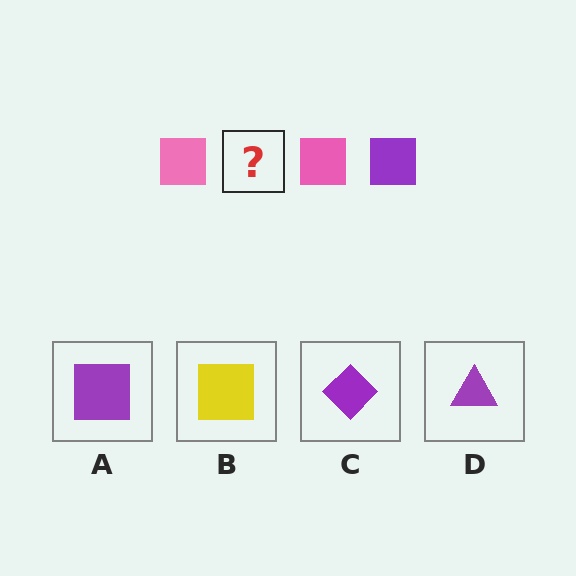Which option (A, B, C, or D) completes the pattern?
A.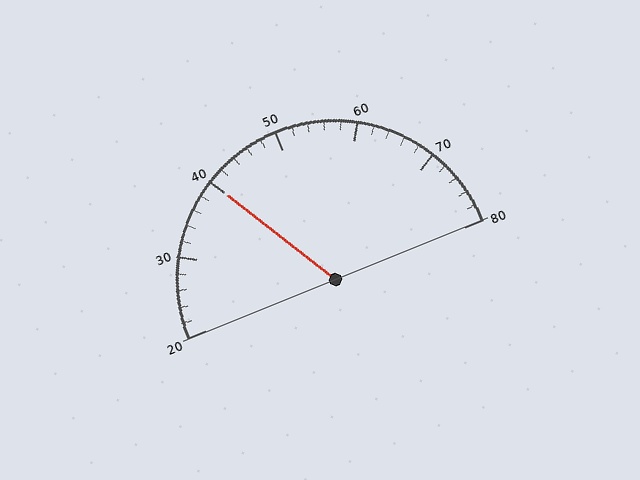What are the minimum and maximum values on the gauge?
The gauge ranges from 20 to 80.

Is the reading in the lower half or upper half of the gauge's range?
The reading is in the lower half of the range (20 to 80).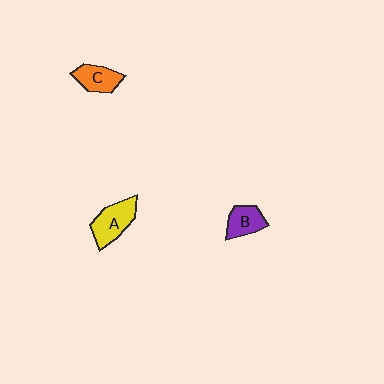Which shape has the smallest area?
Shape B (purple).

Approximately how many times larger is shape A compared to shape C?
Approximately 1.3 times.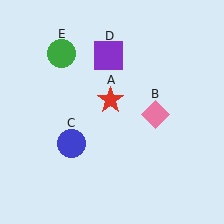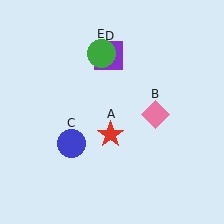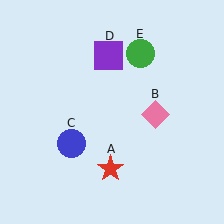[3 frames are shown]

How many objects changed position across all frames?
2 objects changed position: red star (object A), green circle (object E).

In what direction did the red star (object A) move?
The red star (object A) moved down.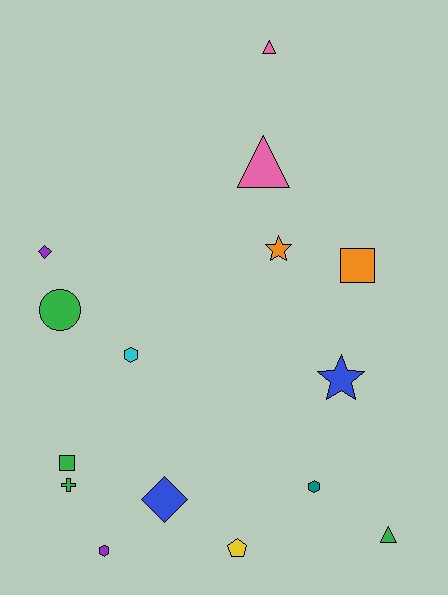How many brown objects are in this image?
There are no brown objects.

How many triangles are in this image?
There are 3 triangles.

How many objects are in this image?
There are 15 objects.